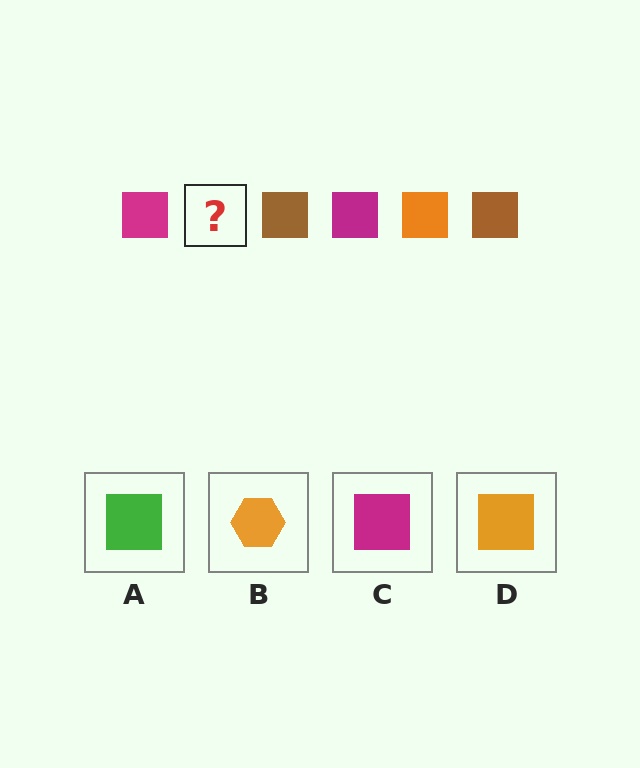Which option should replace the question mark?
Option D.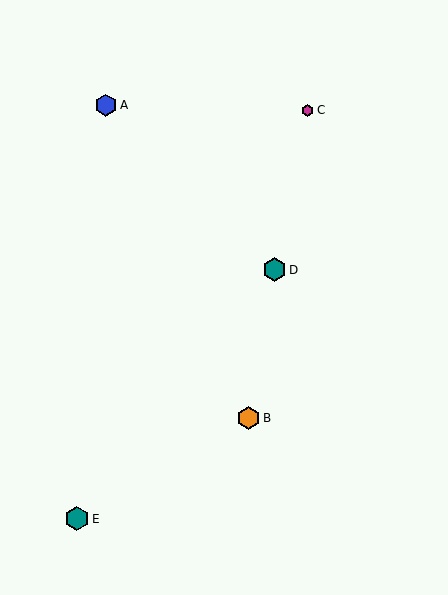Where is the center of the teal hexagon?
The center of the teal hexagon is at (274, 270).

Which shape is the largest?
The teal hexagon (labeled E) is the largest.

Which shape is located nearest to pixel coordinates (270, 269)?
The teal hexagon (labeled D) at (274, 270) is nearest to that location.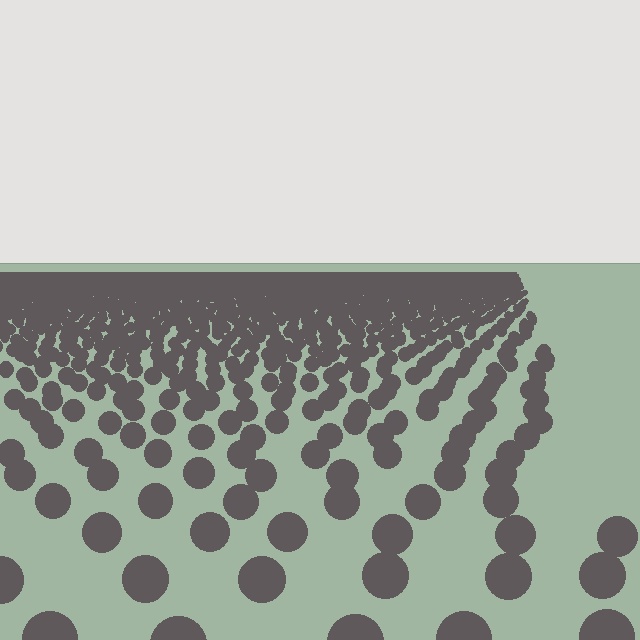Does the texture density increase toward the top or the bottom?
Density increases toward the top.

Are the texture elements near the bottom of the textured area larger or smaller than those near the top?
Larger. Near the bottom, elements are closer to the viewer and appear at a bigger on-screen size.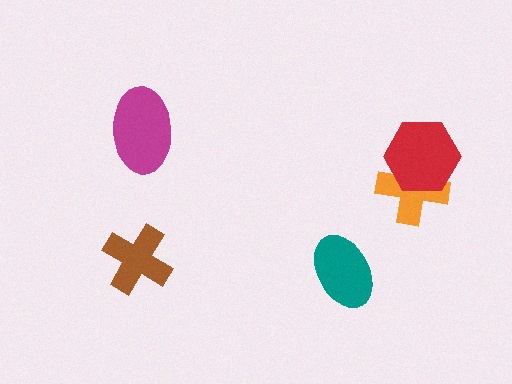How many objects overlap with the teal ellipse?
0 objects overlap with the teal ellipse.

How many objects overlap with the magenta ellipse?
0 objects overlap with the magenta ellipse.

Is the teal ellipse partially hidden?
No, no other shape covers it.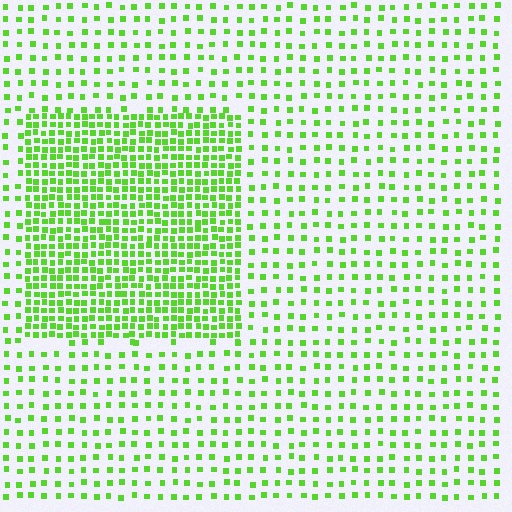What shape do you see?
I see a rectangle.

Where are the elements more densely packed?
The elements are more densely packed inside the rectangle boundary.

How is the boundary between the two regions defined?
The boundary is defined by a change in element density (approximately 2.6x ratio). All elements are the same color, size, and shape.